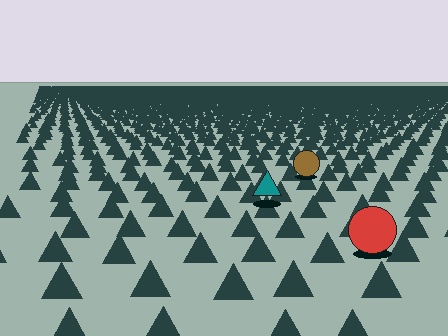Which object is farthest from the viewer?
The brown circle is farthest from the viewer. It appears smaller and the ground texture around it is denser.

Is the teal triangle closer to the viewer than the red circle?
No. The red circle is closer — you can tell from the texture gradient: the ground texture is coarser near it.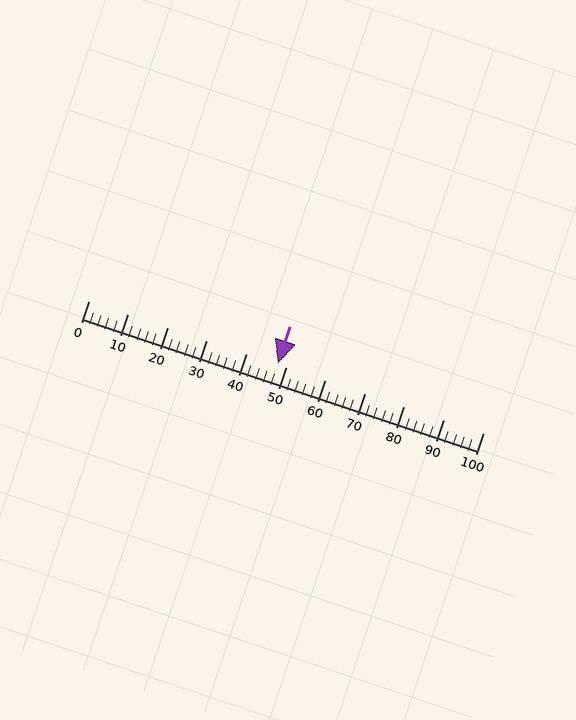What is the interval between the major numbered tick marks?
The major tick marks are spaced 10 units apart.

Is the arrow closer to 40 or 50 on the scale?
The arrow is closer to 50.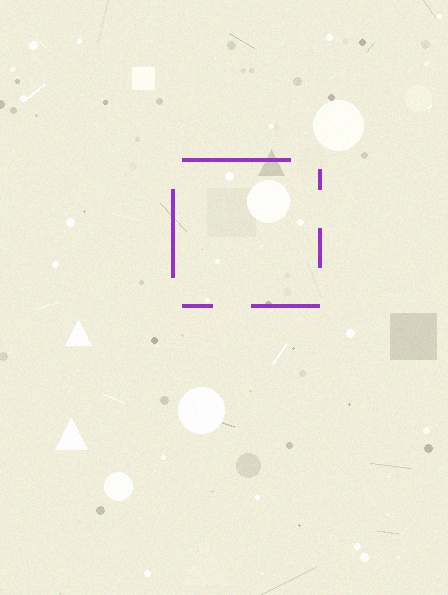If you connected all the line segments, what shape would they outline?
They would outline a square.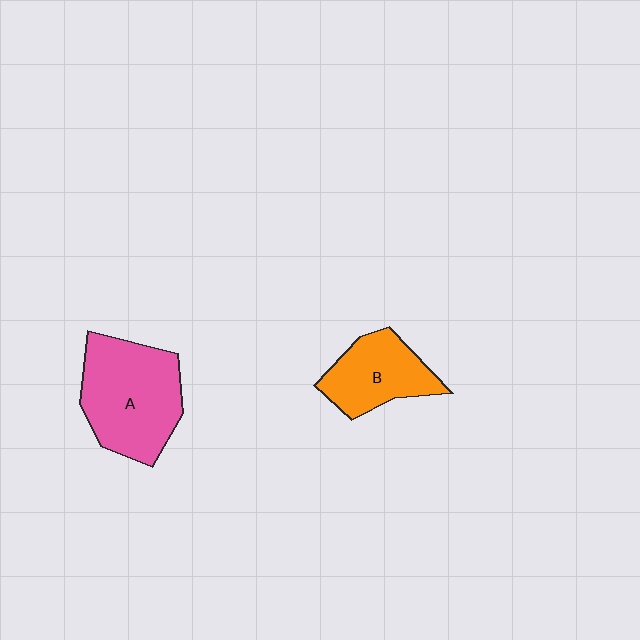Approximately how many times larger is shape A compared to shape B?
Approximately 1.5 times.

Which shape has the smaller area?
Shape B (orange).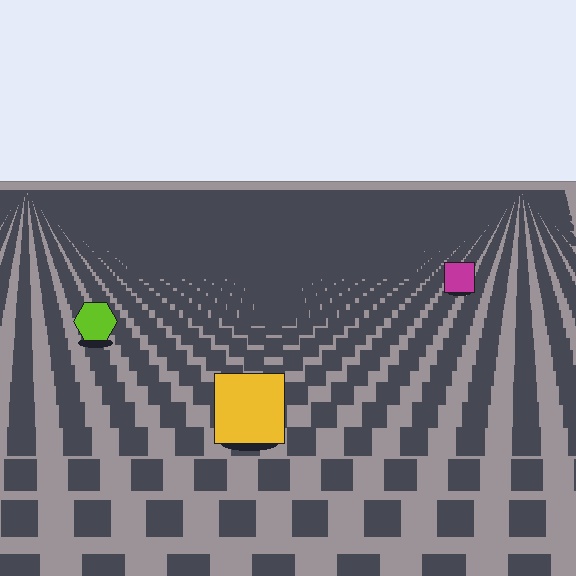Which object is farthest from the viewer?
The magenta square is farthest from the viewer. It appears smaller and the ground texture around it is denser.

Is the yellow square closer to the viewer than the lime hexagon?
Yes. The yellow square is closer — you can tell from the texture gradient: the ground texture is coarser near it.